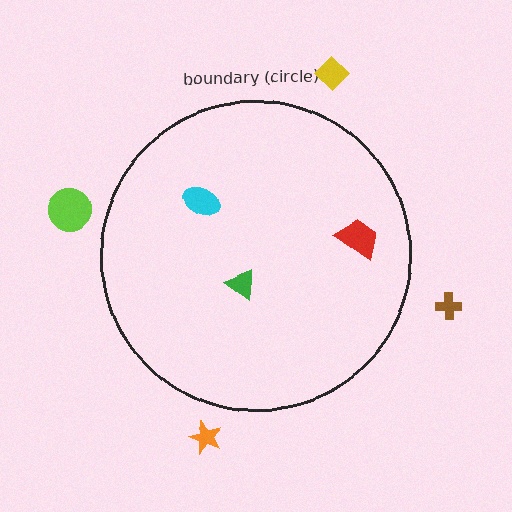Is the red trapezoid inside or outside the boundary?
Inside.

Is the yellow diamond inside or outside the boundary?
Outside.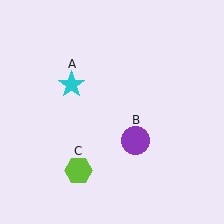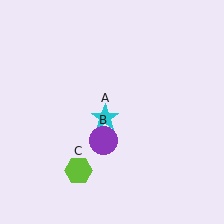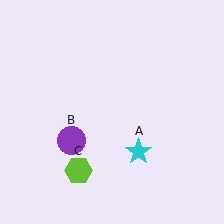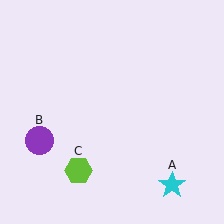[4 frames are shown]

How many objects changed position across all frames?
2 objects changed position: cyan star (object A), purple circle (object B).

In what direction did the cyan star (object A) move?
The cyan star (object A) moved down and to the right.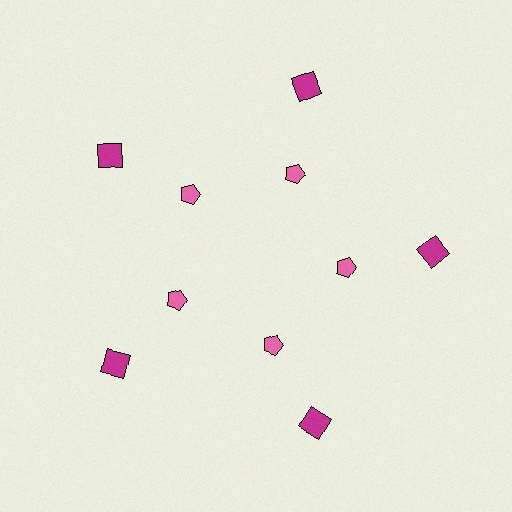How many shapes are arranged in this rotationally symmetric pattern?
There are 10 shapes, arranged in 5 groups of 2.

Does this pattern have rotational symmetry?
Yes, this pattern has 5-fold rotational symmetry. It looks the same after rotating 72 degrees around the center.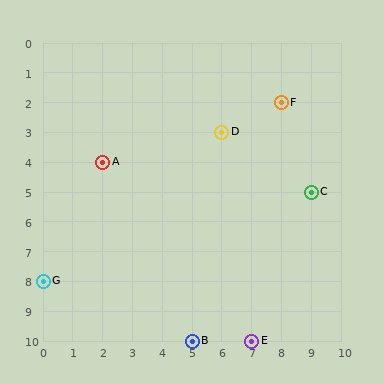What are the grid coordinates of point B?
Point B is at grid coordinates (5, 10).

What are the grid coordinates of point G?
Point G is at grid coordinates (0, 8).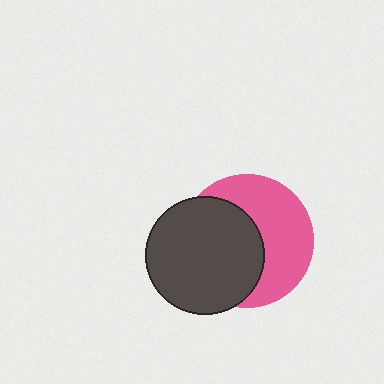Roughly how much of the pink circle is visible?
About half of it is visible (roughly 50%).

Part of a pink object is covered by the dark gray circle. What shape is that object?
It is a circle.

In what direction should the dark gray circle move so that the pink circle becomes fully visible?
The dark gray circle should move left. That is the shortest direction to clear the overlap and leave the pink circle fully visible.